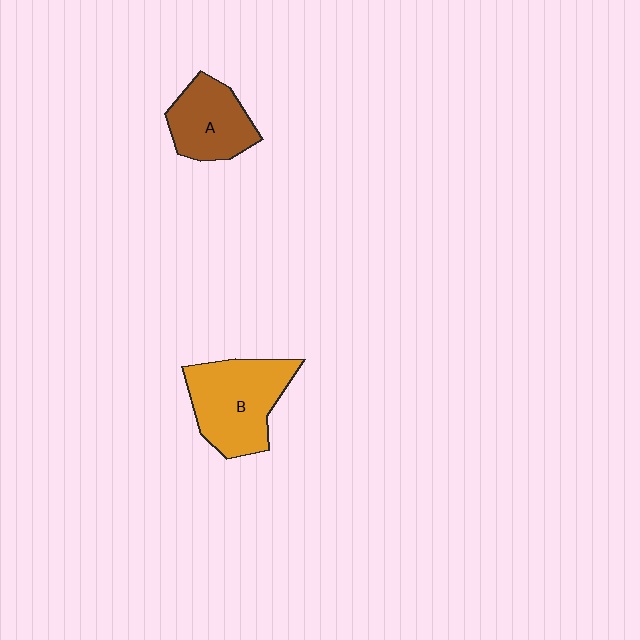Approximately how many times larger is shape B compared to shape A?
Approximately 1.4 times.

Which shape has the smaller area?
Shape A (brown).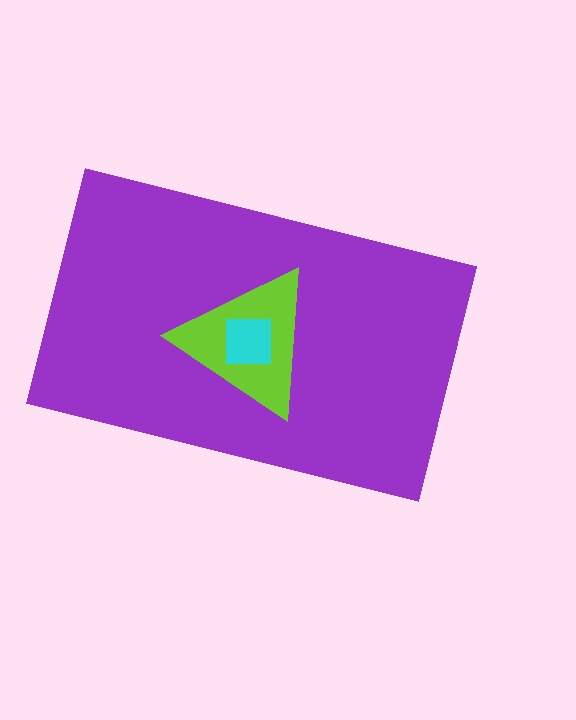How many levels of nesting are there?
3.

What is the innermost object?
The cyan square.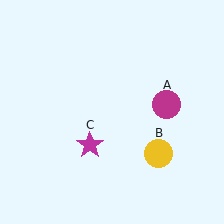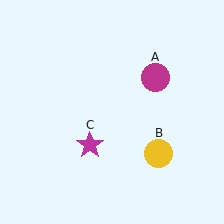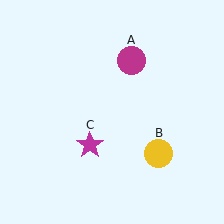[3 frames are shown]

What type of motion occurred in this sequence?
The magenta circle (object A) rotated counterclockwise around the center of the scene.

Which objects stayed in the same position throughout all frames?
Yellow circle (object B) and magenta star (object C) remained stationary.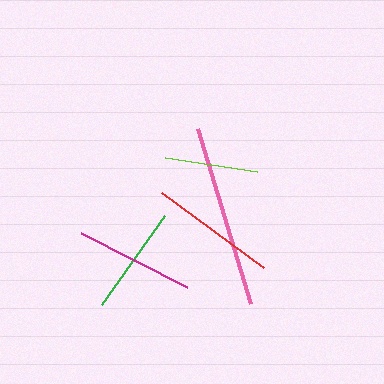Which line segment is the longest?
The pink line is the longest at approximately 182 pixels.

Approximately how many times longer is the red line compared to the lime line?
The red line is approximately 1.4 times the length of the lime line.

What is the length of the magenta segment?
The magenta segment is approximately 119 pixels long.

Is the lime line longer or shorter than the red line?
The red line is longer than the lime line.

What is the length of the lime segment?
The lime segment is approximately 93 pixels long.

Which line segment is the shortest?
The lime line is the shortest at approximately 93 pixels.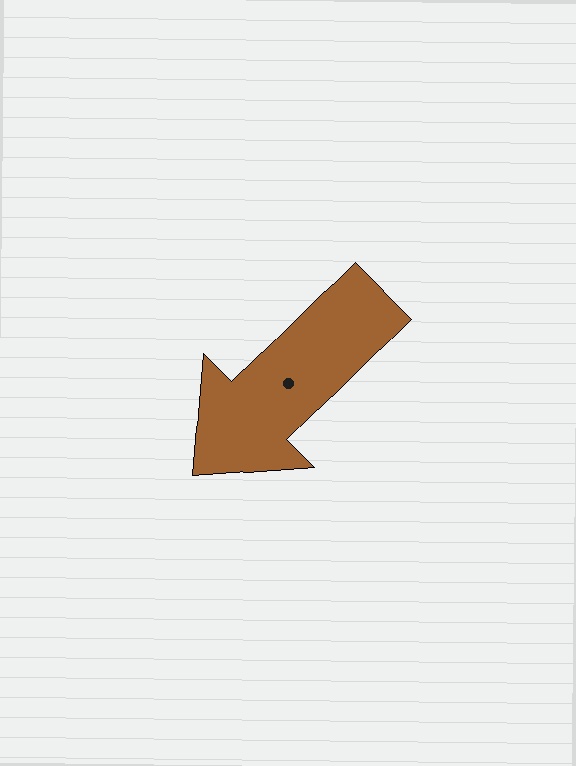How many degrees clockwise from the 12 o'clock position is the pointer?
Approximately 225 degrees.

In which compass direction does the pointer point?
Southwest.